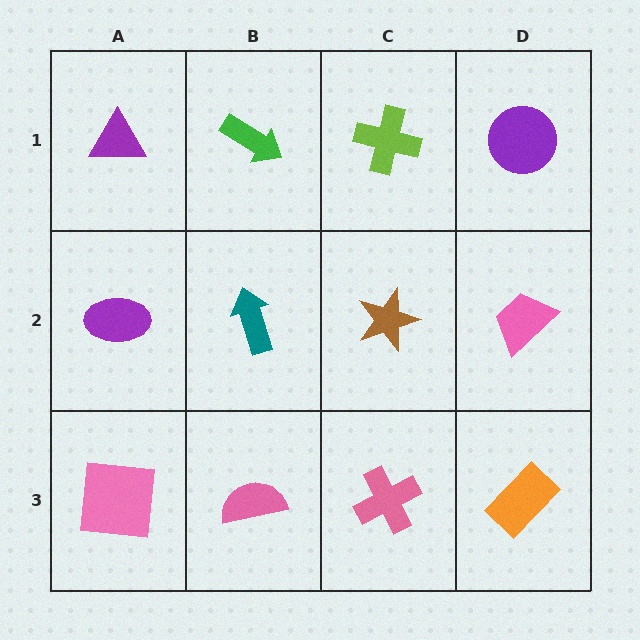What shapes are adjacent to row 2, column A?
A purple triangle (row 1, column A), a pink square (row 3, column A), a teal arrow (row 2, column B).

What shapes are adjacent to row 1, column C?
A brown star (row 2, column C), a green arrow (row 1, column B), a purple circle (row 1, column D).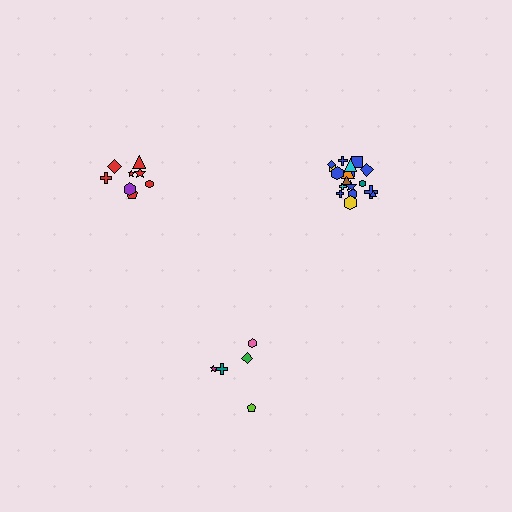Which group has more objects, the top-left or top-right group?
The top-right group.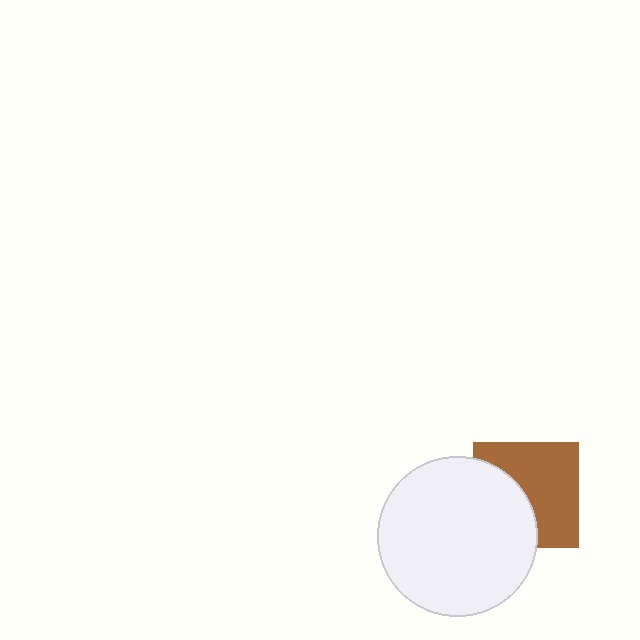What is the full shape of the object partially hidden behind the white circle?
The partially hidden object is a brown square.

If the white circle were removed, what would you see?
You would see the complete brown square.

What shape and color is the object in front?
The object in front is a white circle.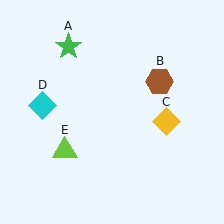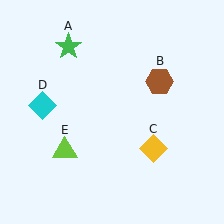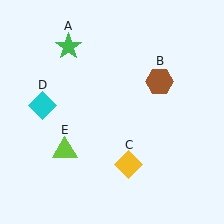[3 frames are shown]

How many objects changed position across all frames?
1 object changed position: yellow diamond (object C).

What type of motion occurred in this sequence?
The yellow diamond (object C) rotated clockwise around the center of the scene.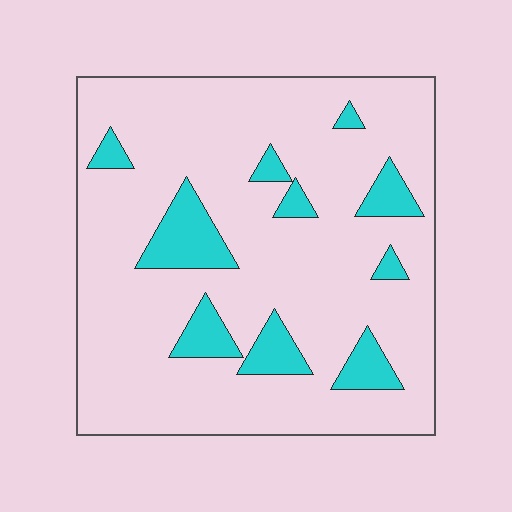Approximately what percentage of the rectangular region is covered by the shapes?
Approximately 15%.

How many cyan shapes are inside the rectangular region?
10.